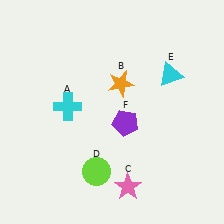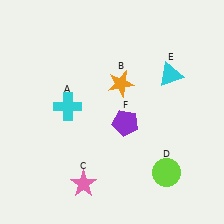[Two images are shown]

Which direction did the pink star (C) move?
The pink star (C) moved left.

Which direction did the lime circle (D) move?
The lime circle (D) moved right.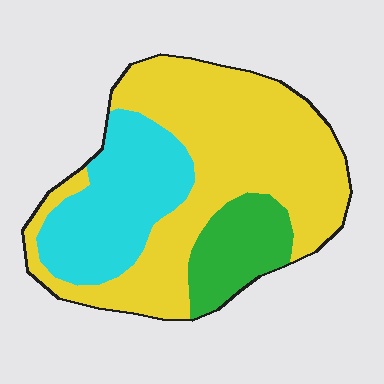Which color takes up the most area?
Yellow, at roughly 60%.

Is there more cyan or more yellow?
Yellow.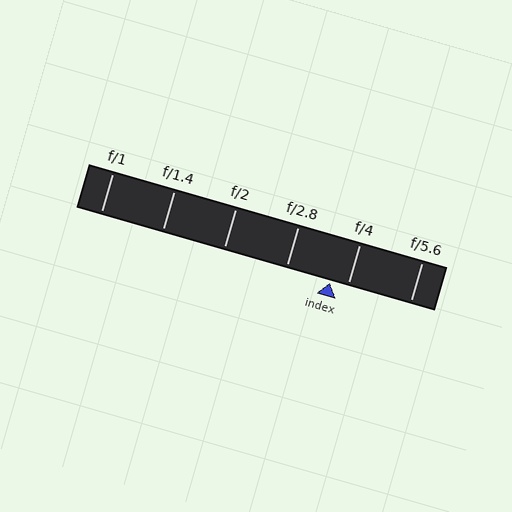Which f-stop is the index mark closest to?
The index mark is closest to f/4.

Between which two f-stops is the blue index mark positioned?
The index mark is between f/2.8 and f/4.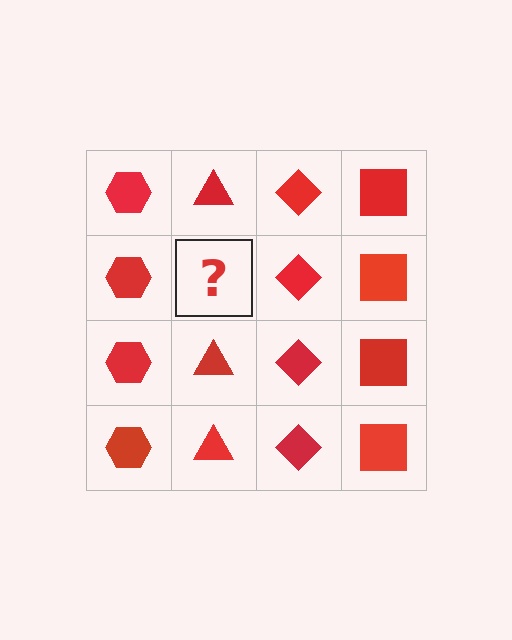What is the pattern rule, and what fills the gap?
The rule is that each column has a consistent shape. The gap should be filled with a red triangle.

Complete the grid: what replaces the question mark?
The question mark should be replaced with a red triangle.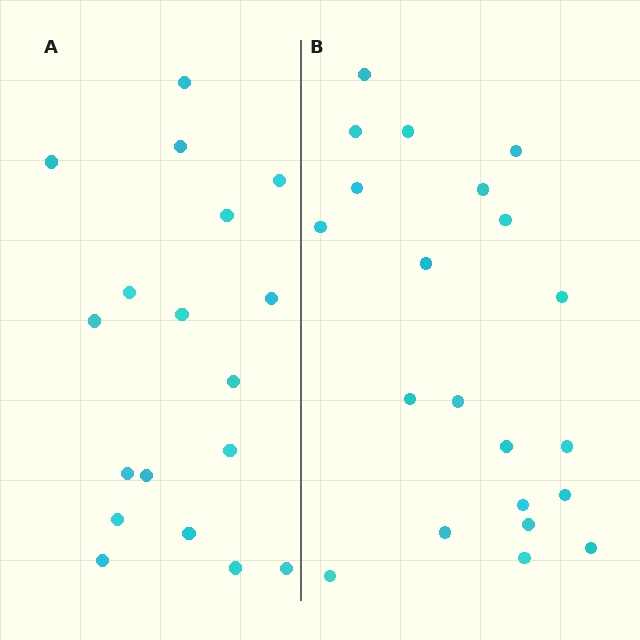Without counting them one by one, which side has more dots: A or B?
Region B (the right region) has more dots.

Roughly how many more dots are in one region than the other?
Region B has just a few more — roughly 2 or 3 more dots than region A.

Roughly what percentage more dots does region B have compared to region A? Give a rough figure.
About 15% more.